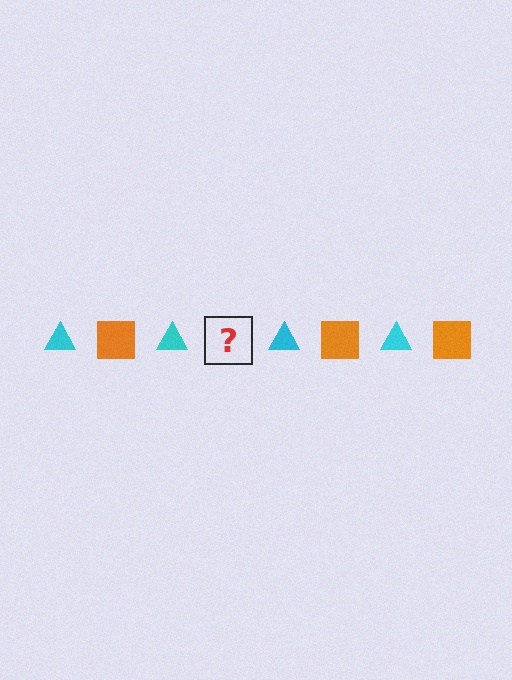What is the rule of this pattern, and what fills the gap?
The rule is that the pattern alternates between cyan triangle and orange square. The gap should be filled with an orange square.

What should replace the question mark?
The question mark should be replaced with an orange square.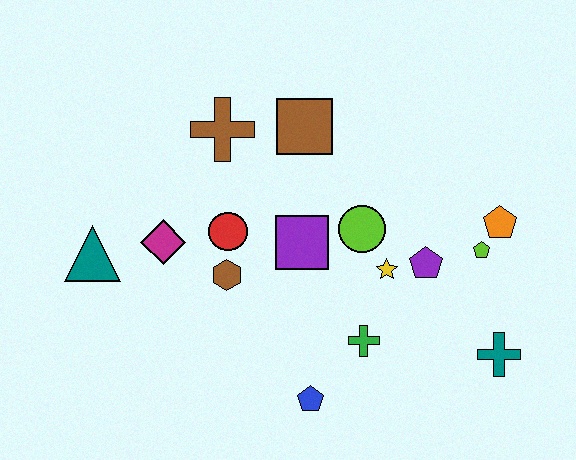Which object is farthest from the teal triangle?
The teal cross is farthest from the teal triangle.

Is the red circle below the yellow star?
No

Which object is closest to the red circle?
The brown hexagon is closest to the red circle.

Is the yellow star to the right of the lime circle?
Yes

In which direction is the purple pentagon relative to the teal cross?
The purple pentagon is above the teal cross.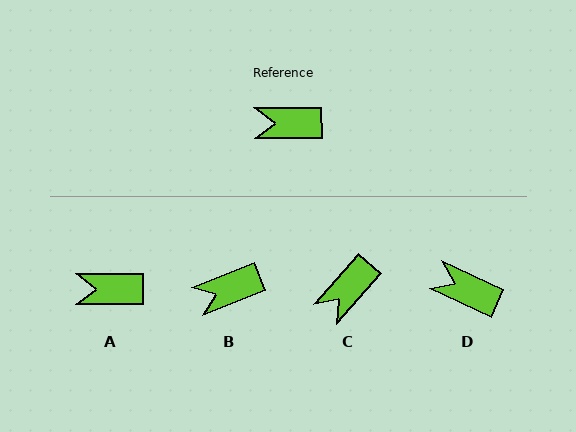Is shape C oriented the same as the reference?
No, it is off by about 48 degrees.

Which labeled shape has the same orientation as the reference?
A.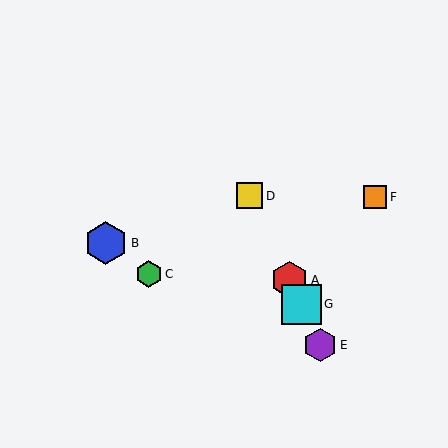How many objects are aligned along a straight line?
4 objects (A, D, E, G) are aligned along a straight line.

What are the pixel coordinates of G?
Object G is at (301, 304).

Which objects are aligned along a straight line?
Objects A, D, E, G are aligned along a straight line.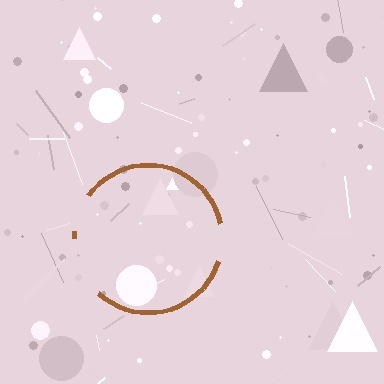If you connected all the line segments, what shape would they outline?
They would outline a circle.